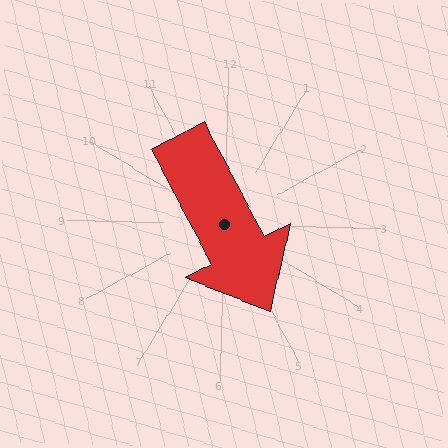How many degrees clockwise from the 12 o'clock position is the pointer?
Approximately 151 degrees.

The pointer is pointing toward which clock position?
Roughly 5 o'clock.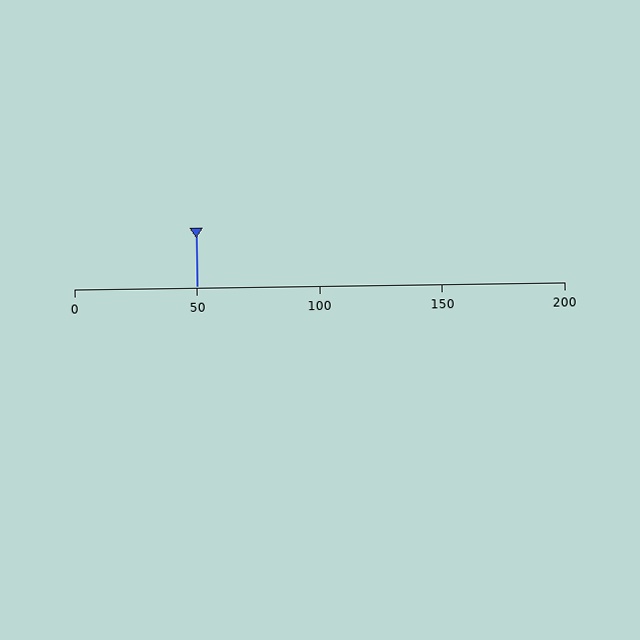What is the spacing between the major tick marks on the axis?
The major ticks are spaced 50 apart.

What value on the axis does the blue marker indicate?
The marker indicates approximately 50.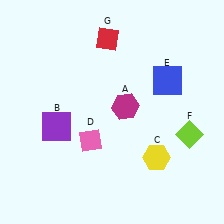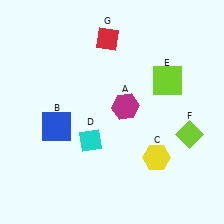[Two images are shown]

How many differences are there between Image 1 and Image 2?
There are 3 differences between the two images.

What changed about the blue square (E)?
In Image 1, E is blue. In Image 2, it changed to lime.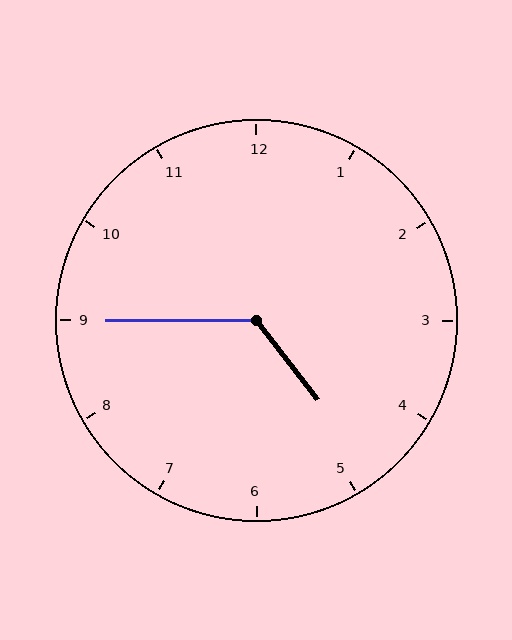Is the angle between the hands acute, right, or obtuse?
It is obtuse.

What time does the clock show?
4:45.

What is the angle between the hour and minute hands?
Approximately 128 degrees.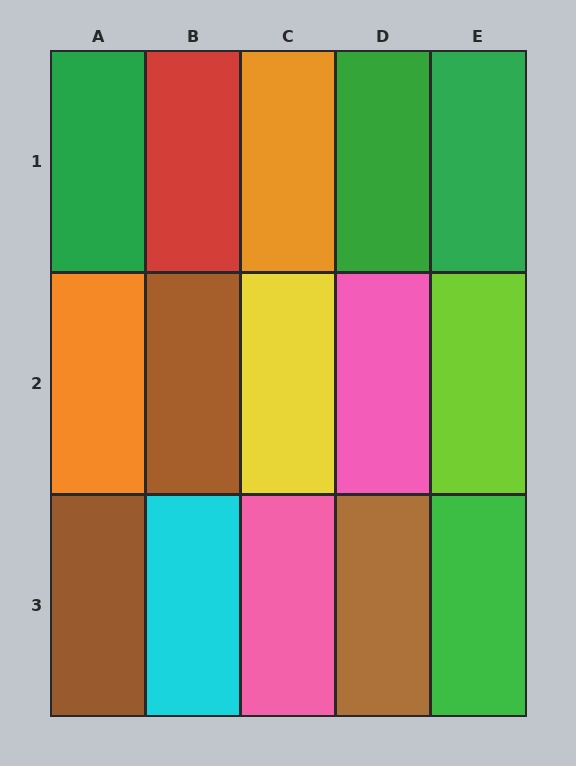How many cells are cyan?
1 cell is cyan.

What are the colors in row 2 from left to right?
Orange, brown, yellow, pink, lime.